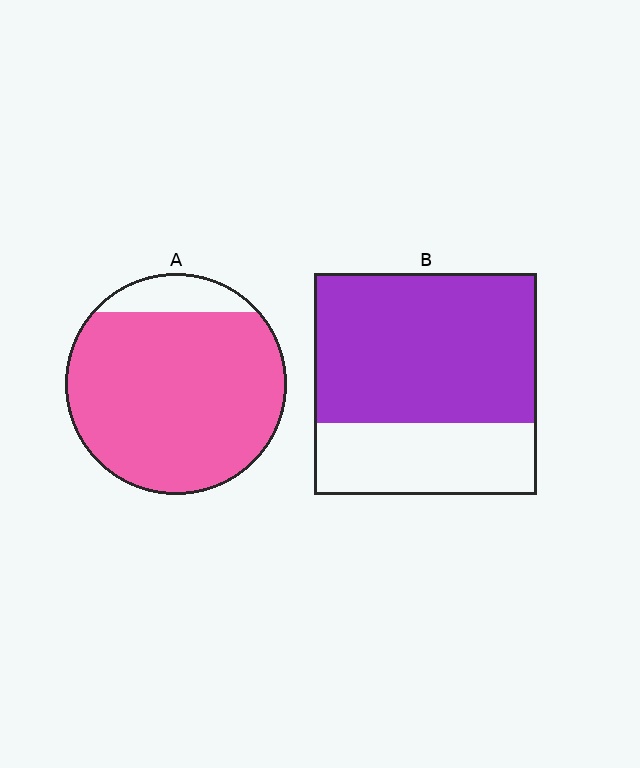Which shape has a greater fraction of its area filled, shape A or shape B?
Shape A.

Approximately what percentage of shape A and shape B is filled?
A is approximately 90% and B is approximately 70%.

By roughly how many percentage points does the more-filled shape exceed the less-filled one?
By roughly 20 percentage points (A over B).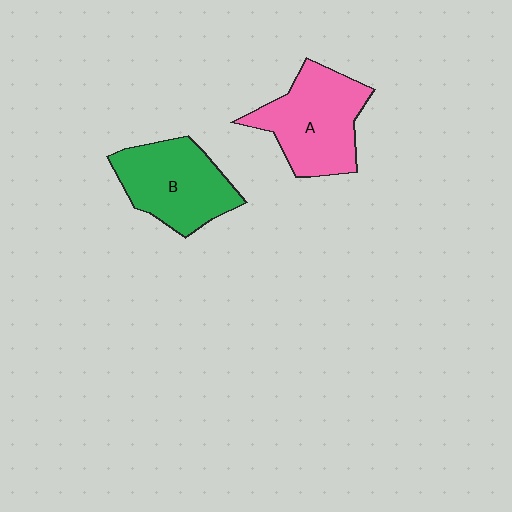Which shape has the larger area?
Shape A (pink).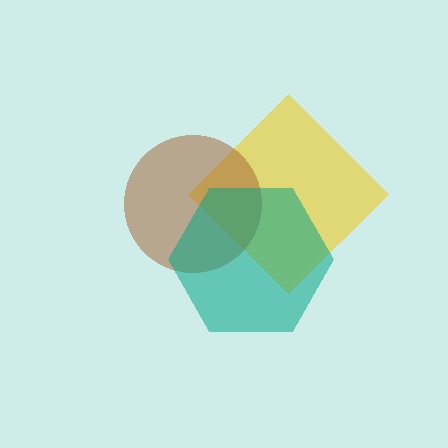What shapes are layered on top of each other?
The layered shapes are: a yellow diamond, a brown circle, a teal hexagon.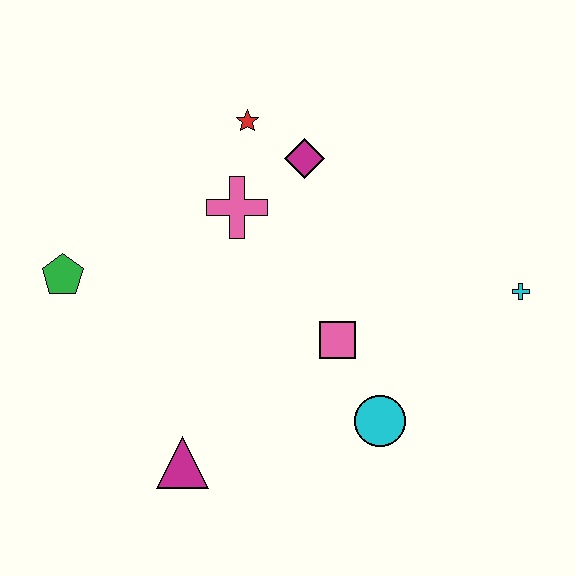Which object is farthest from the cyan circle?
The green pentagon is farthest from the cyan circle.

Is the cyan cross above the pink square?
Yes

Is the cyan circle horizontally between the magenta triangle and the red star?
No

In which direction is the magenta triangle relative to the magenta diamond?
The magenta triangle is below the magenta diamond.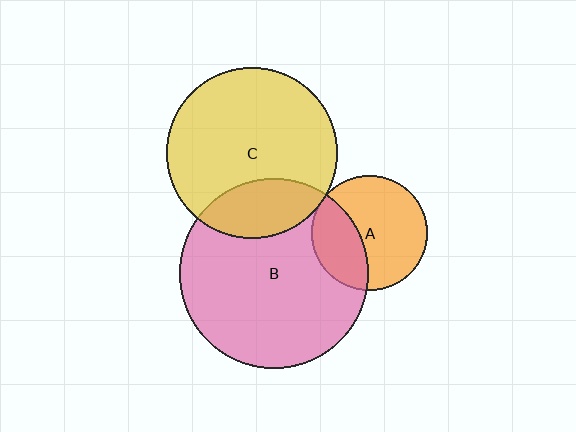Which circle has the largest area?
Circle B (pink).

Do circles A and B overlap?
Yes.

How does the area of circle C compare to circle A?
Approximately 2.2 times.